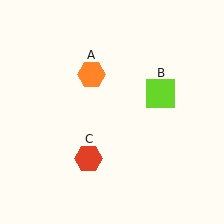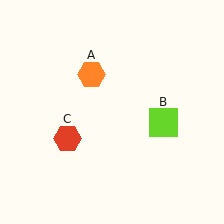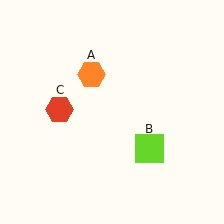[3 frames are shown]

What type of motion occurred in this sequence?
The lime square (object B), red hexagon (object C) rotated clockwise around the center of the scene.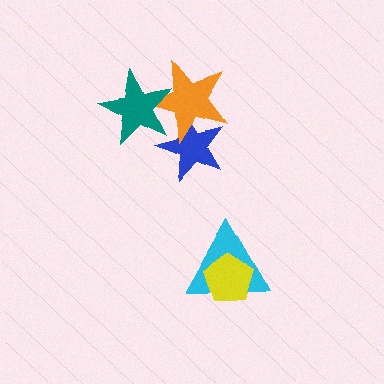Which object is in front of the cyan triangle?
The yellow pentagon is in front of the cyan triangle.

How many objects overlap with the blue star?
2 objects overlap with the blue star.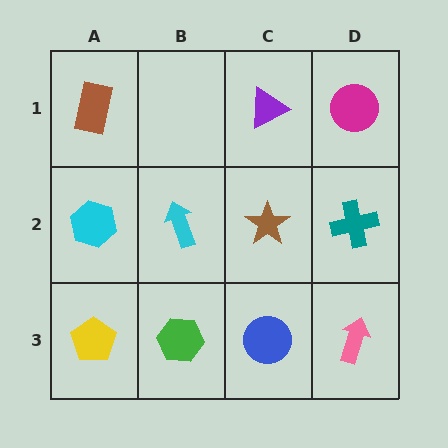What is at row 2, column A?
A cyan hexagon.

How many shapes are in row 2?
4 shapes.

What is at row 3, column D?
A pink arrow.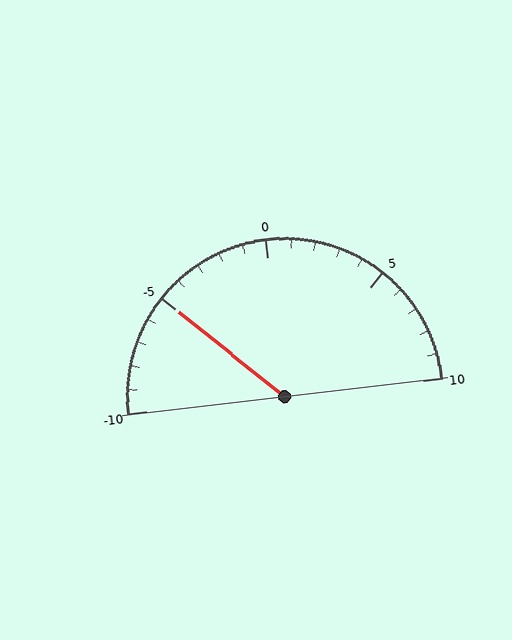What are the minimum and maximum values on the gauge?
The gauge ranges from -10 to 10.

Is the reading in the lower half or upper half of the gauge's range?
The reading is in the lower half of the range (-10 to 10).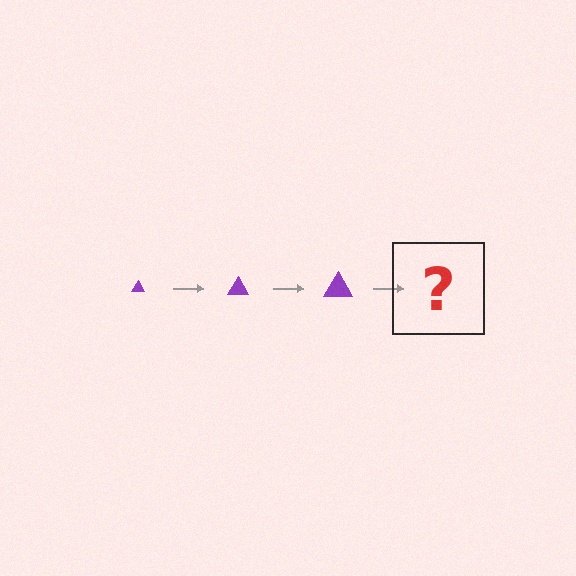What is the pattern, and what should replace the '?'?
The pattern is that the triangle gets progressively larger each step. The '?' should be a purple triangle, larger than the previous one.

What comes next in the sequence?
The next element should be a purple triangle, larger than the previous one.